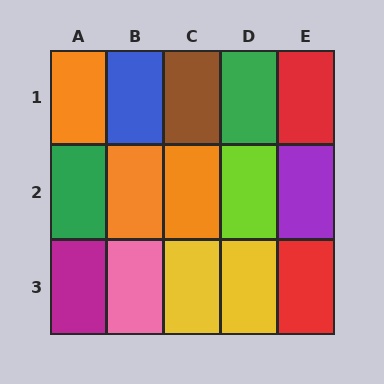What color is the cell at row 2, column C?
Orange.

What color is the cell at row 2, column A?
Green.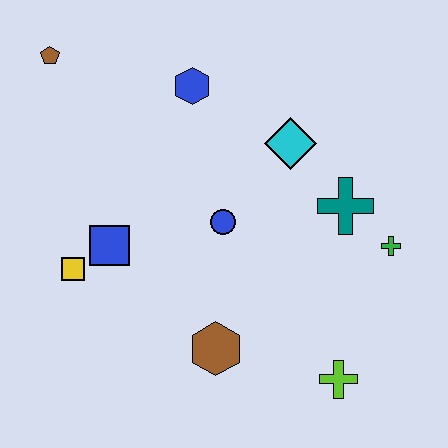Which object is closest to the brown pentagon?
The blue hexagon is closest to the brown pentagon.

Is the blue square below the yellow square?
No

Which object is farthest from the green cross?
The brown pentagon is farthest from the green cross.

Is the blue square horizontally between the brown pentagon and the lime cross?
Yes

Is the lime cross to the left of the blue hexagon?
No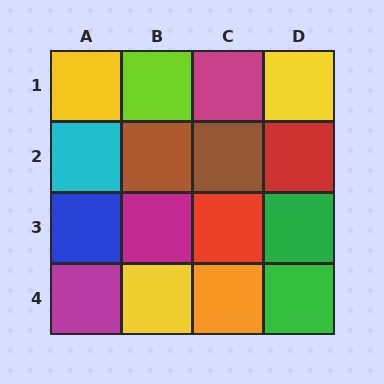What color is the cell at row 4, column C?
Orange.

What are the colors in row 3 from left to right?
Blue, magenta, red, green.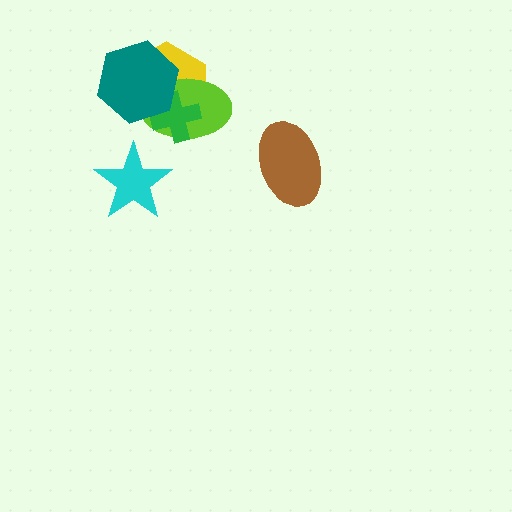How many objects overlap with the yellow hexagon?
3 objects overlap with the yellow hexagon.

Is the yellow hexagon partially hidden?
Yes, it is partially covered by another shape.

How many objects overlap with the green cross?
3 objects overlap with the green cross.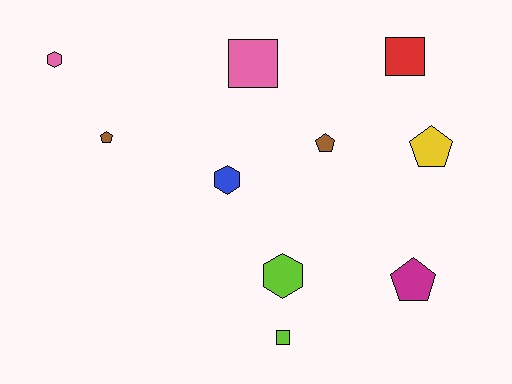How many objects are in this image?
There are 10 objects.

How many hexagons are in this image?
There are 3 hexagons.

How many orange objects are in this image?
There are no orange objects.